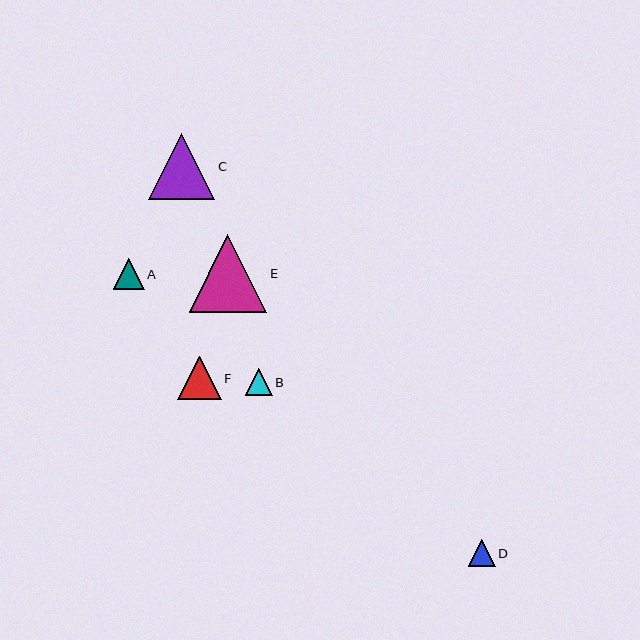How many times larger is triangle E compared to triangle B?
Triangle E is approximately 2.9 times the size of triangle B.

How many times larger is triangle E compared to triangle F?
Triangle E is approximately 1.8 times the size of triangle F.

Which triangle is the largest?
Triangle E is the largest with a size of approximately 78 pixels.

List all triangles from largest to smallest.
From largest to smallest: E, C, F, A, B, D.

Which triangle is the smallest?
Triangle D is the smallest with a size of approximately 27 pixels.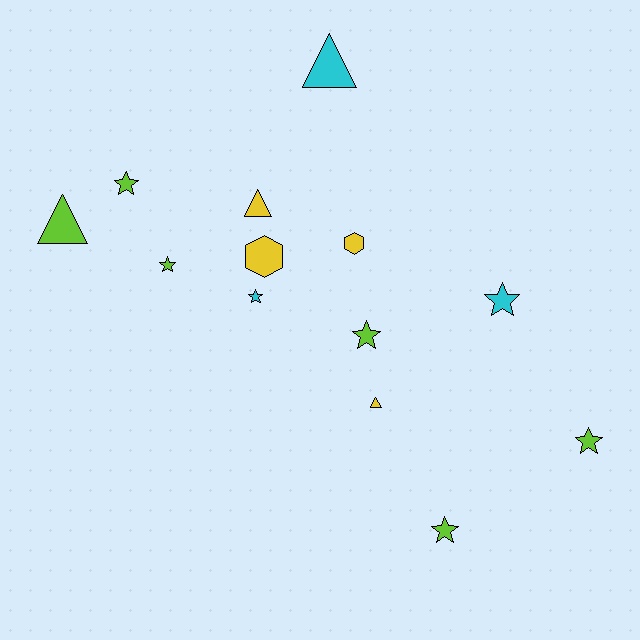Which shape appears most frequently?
Star, with 7 objects.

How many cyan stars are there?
There are 2 cyan stars.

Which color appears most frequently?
Lime, with 6 objects.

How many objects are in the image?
There are 13 objects.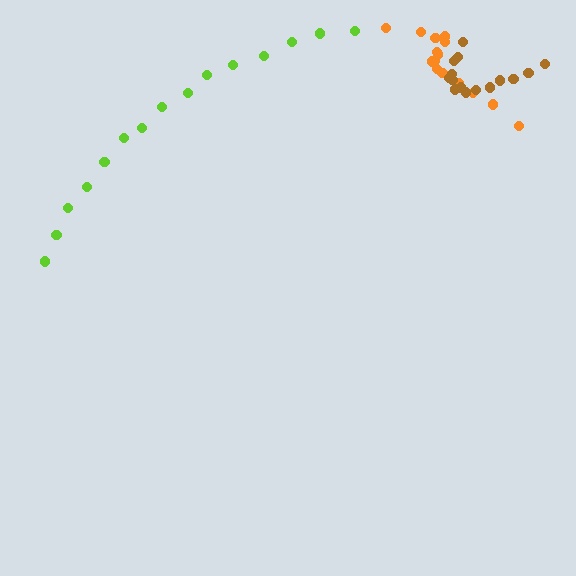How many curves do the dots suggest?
There are 3 distinct paths.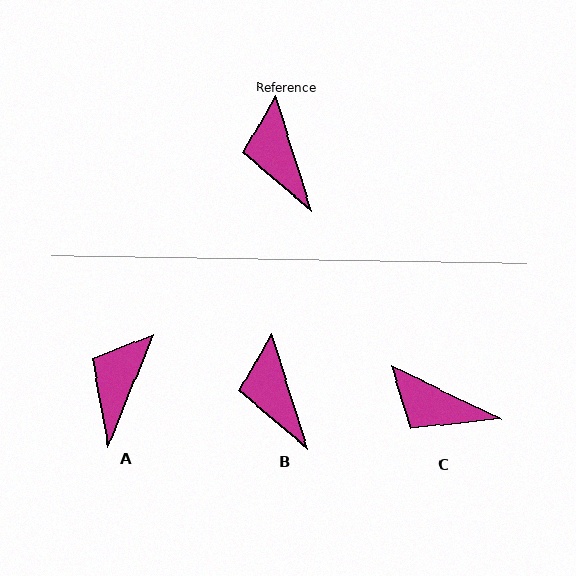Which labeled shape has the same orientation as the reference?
B.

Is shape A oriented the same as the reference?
No, it is off by about 39 degrees.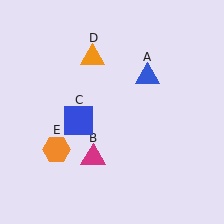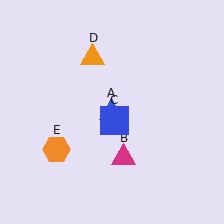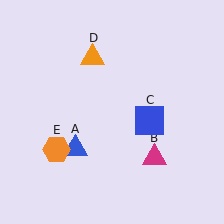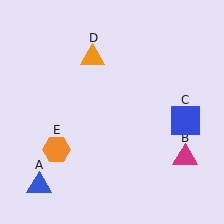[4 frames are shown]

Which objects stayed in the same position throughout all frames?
Orange triangle (object D) and orange hexagon (object E) remained stationary.